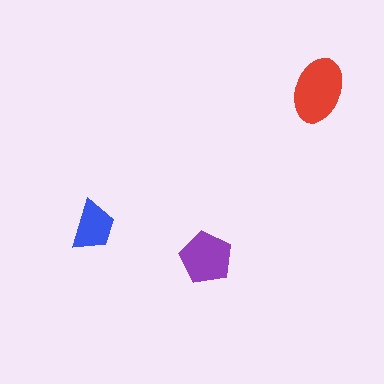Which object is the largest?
The red ellipse.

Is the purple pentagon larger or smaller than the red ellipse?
Smaller.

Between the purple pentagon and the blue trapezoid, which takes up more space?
The purple pentagon.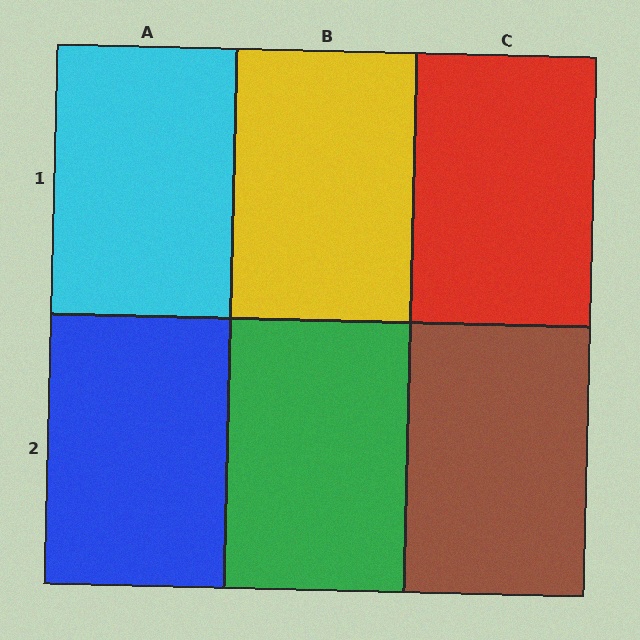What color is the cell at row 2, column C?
Brown.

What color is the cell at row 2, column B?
Green.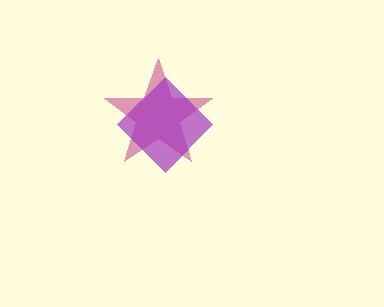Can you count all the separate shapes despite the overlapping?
Yes, there are 2 separate shapes.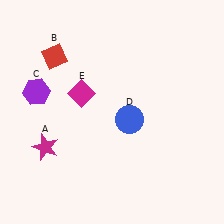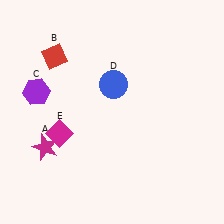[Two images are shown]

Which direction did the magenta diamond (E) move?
The magenta diamond (E) moved down.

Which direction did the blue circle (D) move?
The blue circle (D) moved up.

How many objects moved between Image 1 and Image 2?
2 objects moved between the two images.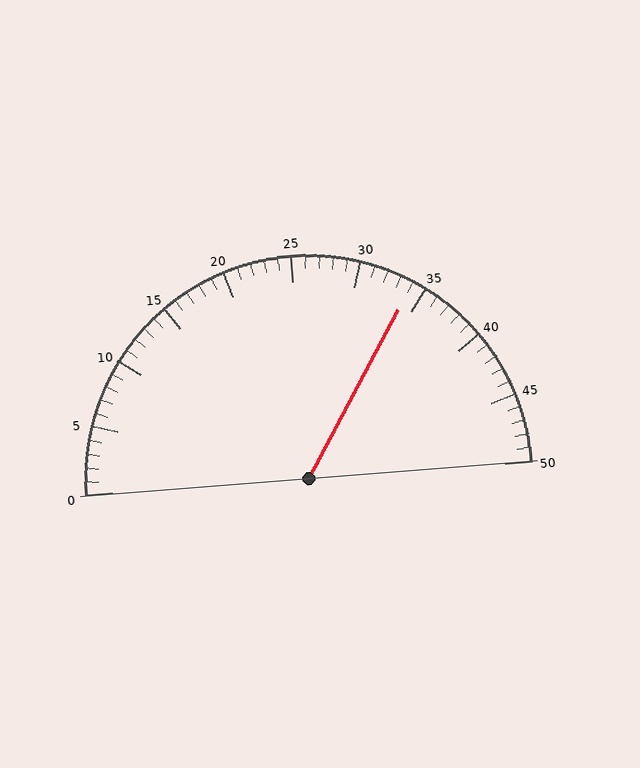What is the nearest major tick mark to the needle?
The nearest major tick mark is 35.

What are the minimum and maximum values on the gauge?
The gauge ranges from 0 to 50.